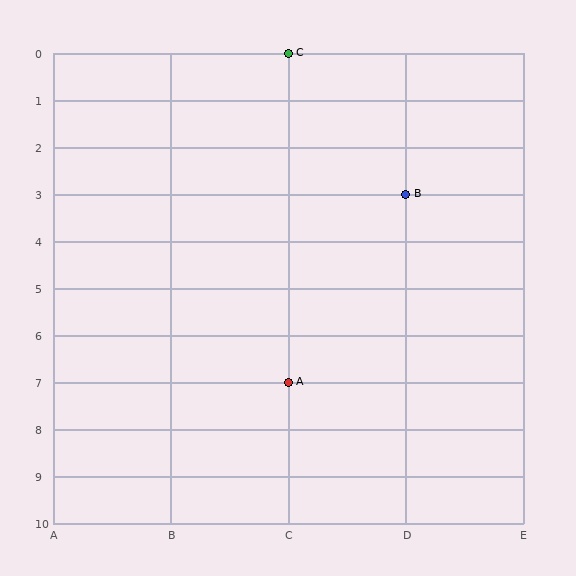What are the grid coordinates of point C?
Point C is at grid coordinates (C, 0).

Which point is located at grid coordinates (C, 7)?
Point A is at (C, 7).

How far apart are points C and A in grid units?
Points C and A are 7 rows apart.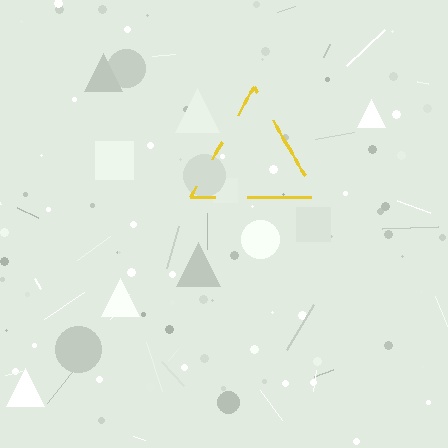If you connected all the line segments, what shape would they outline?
They would outline a triangle.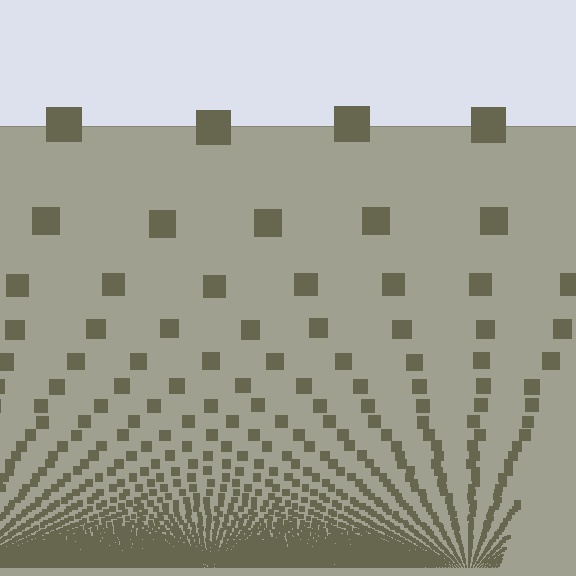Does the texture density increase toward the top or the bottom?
Density increases toward the bottom.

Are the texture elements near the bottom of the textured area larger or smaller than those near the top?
Smaller. The gradient is inverted — elements near the bottom are smaller and denser.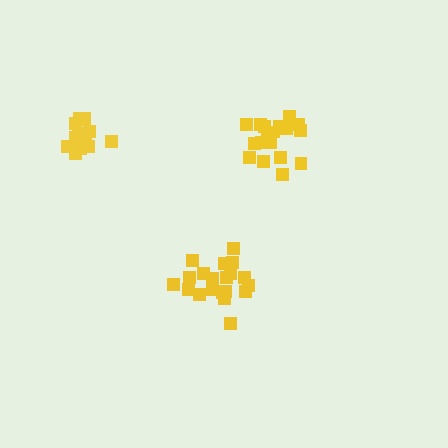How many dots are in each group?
Group 1: 20 dots, Group 2: 15 dots, Group 3: 21 dots (56 total).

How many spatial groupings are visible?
There are 3 spatial groupings.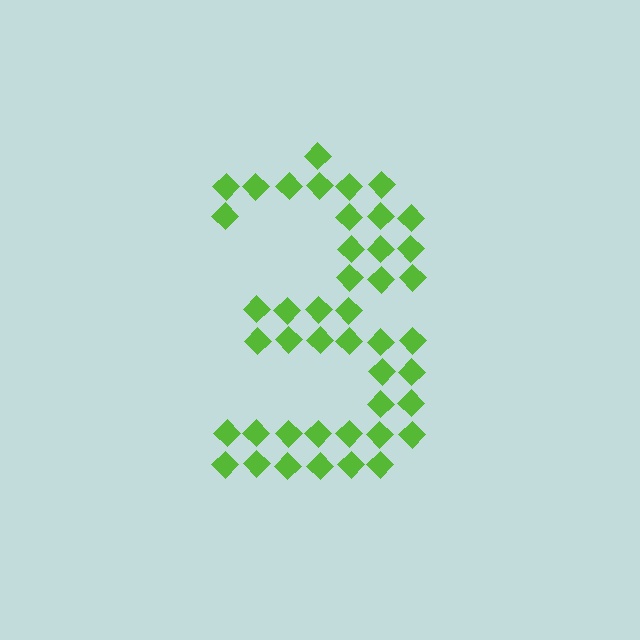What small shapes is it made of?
It is made of small diamonds.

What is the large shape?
The large shape is the digit 3.